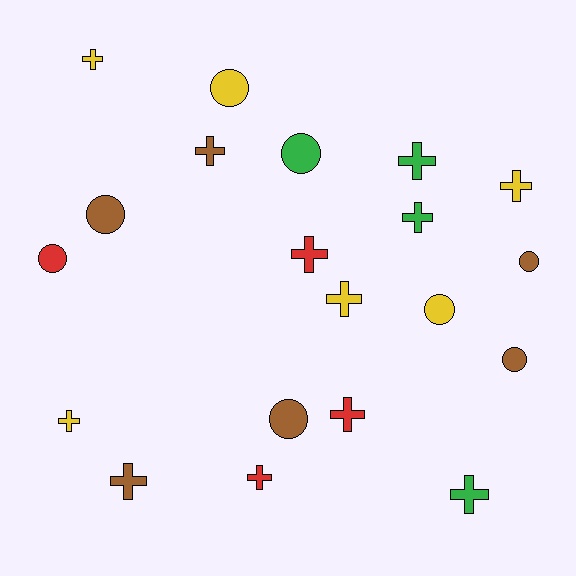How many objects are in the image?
There are 20 objects.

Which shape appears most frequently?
Cross, with 12 objects.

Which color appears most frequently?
Brown, with 6 objects.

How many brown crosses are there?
There are 2 brown crosses.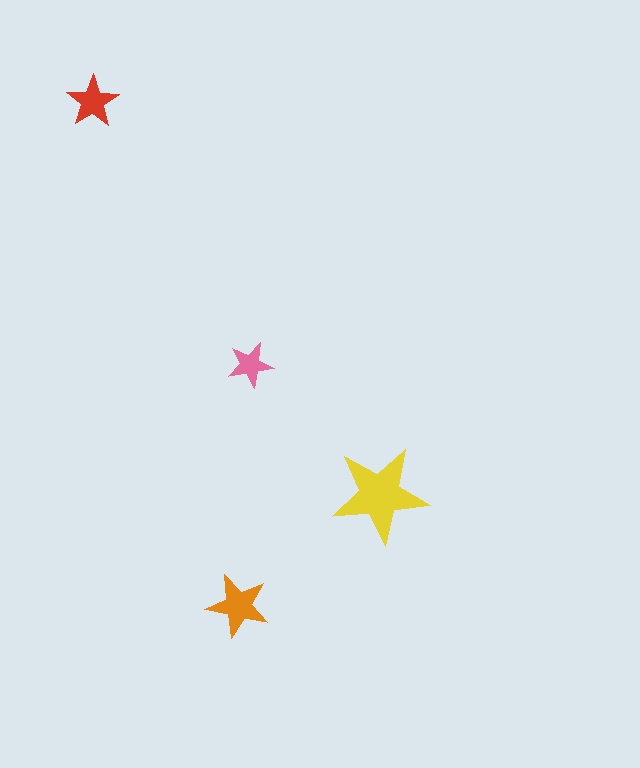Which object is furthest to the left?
The red star is leftmost.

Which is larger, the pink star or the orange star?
The orange one.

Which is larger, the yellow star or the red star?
The yellow one.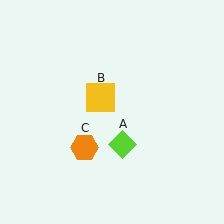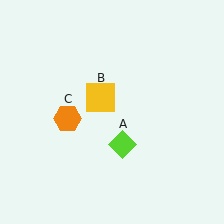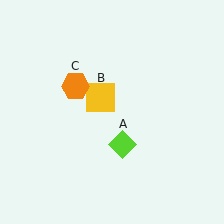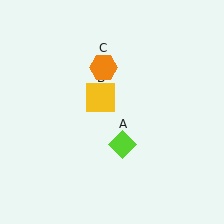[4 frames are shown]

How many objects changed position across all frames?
1 object changed position: orange hexagon (object C).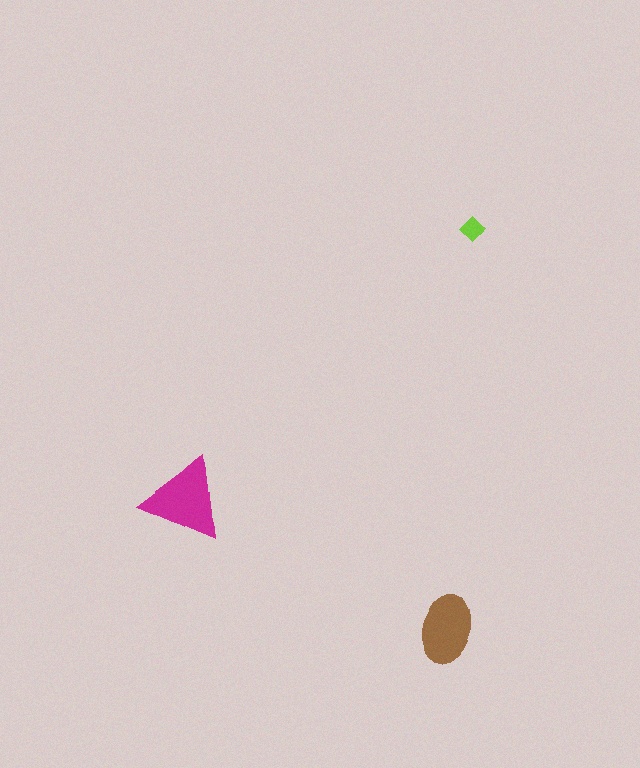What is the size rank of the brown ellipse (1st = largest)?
2nd.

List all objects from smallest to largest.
The lime diamond, the brown ellipse, the magenta triangle.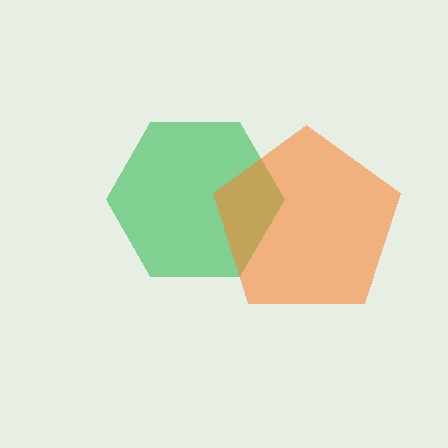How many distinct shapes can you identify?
There are 2 distinct shapes: a green hexagon, an orange pentagon.